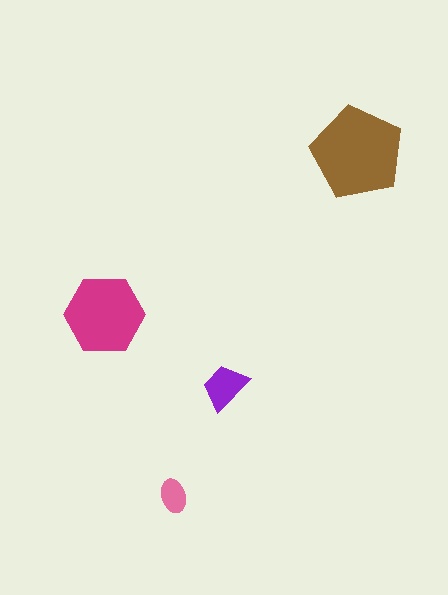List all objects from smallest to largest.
The pink ellipse, the purple trapezoid, the magenta hexagon, the brown pentagon.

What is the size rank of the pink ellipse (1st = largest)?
4th.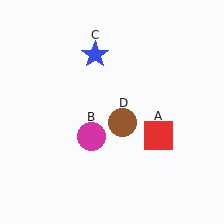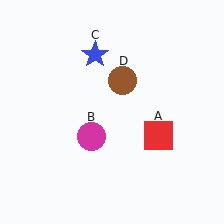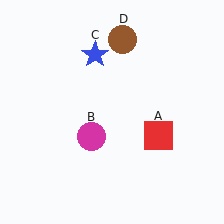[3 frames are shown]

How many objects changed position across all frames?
1 object changed position: brown circle (object D).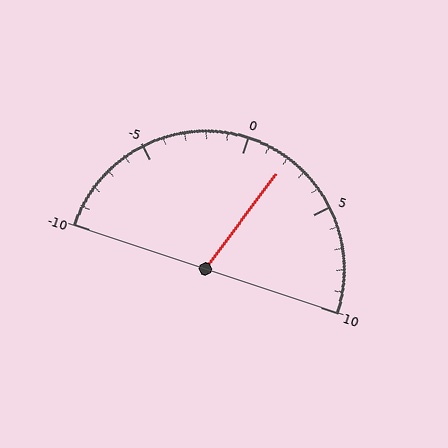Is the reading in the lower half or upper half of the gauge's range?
The reading is in the upper half of the range (-10 to 10).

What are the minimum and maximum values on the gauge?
The gauge ranges from -10 to 10.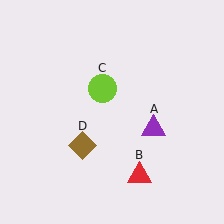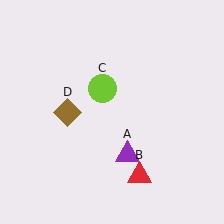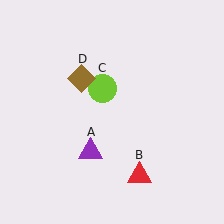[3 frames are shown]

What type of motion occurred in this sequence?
The purple triangle (object A), brown diamond (object D) rotated clockwise around the center of the scene.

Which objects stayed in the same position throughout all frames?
Red triangle (object B) and lime circle (object C) remained stationary.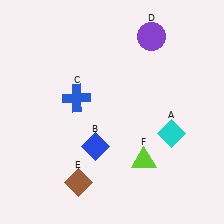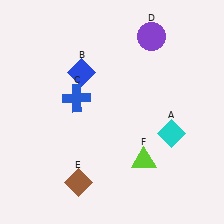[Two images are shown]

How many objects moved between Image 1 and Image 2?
1 object moved between the two images.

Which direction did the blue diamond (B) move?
The blue diamond (B) moved up.